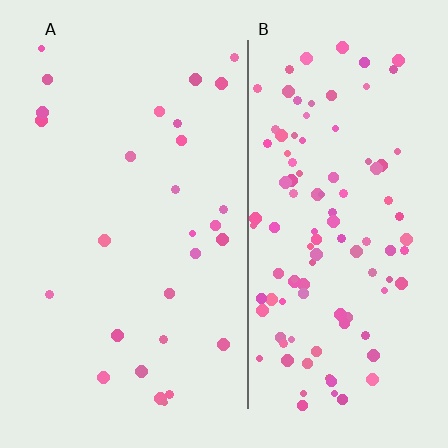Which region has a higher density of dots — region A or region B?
B (the right).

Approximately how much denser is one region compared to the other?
Approximately 3.9× — region B over region A.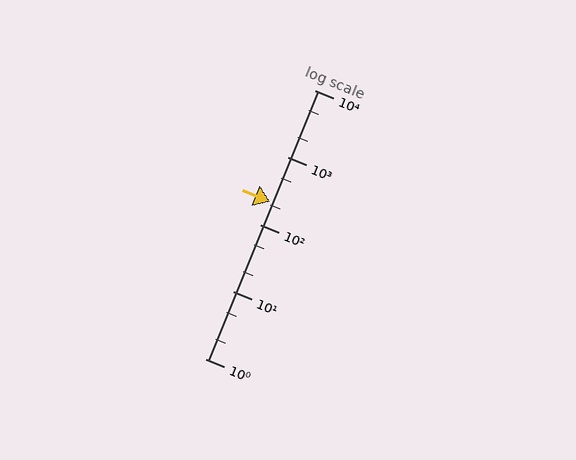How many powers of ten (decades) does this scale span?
The scale spans 4 decades, from 1 to 10000.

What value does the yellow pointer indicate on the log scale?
The pointer indicates approximately 220.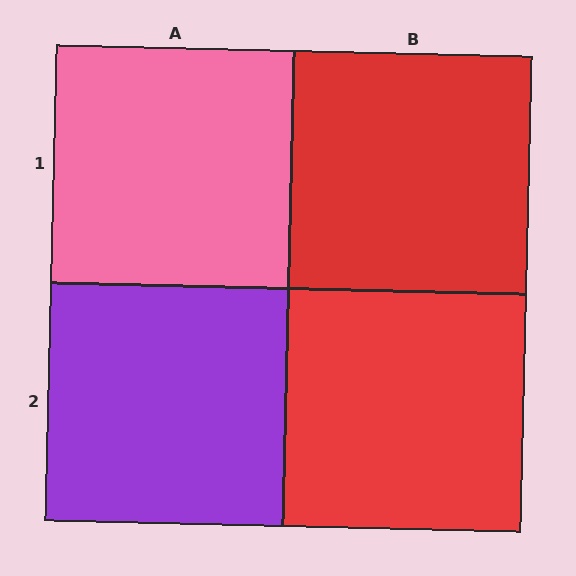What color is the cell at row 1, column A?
Pink.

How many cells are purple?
1 cell is purple.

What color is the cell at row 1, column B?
Red.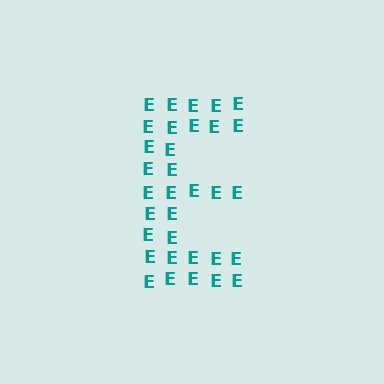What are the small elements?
The small elements are letter E's.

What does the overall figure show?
The overall figure shows the letter E.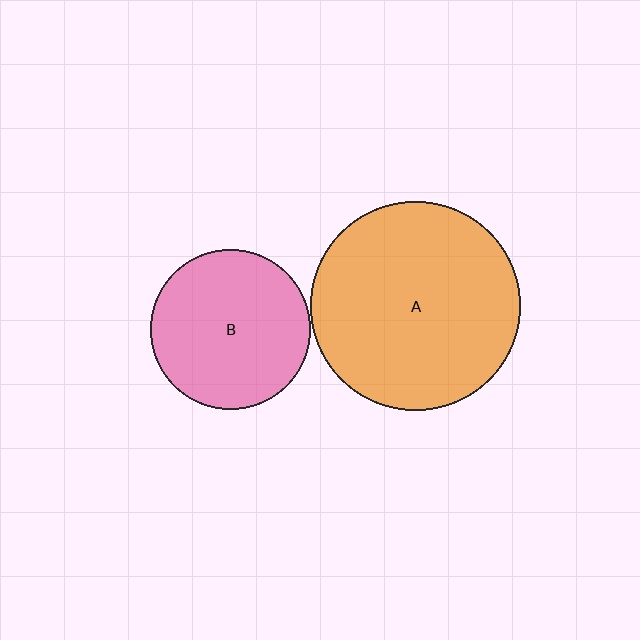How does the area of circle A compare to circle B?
Approximately 1.7 times.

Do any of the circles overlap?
No, none of the circles overlap.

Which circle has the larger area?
Circle A (orange).